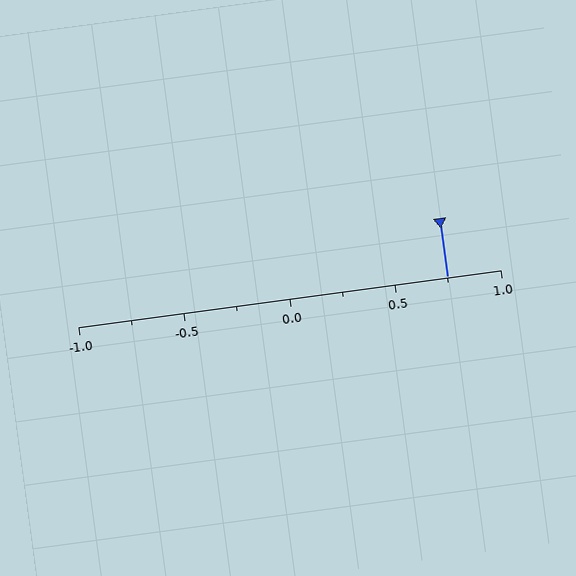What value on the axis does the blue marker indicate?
The marker indicates approximately 0.75.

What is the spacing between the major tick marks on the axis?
The major ticks are spaced 0.5 apart.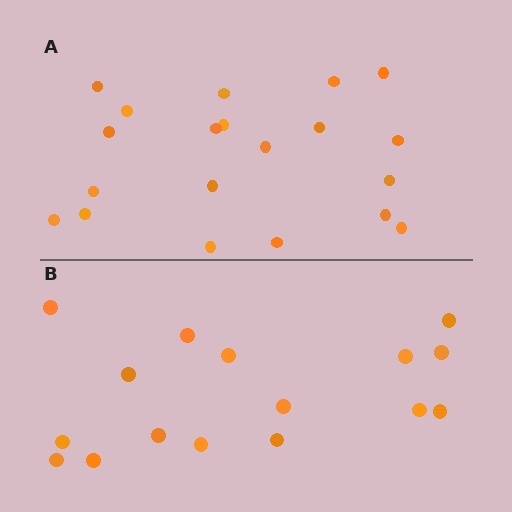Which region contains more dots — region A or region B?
Region A (the top region) has more dots.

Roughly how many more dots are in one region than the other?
Region A has about 4 more dots than region B.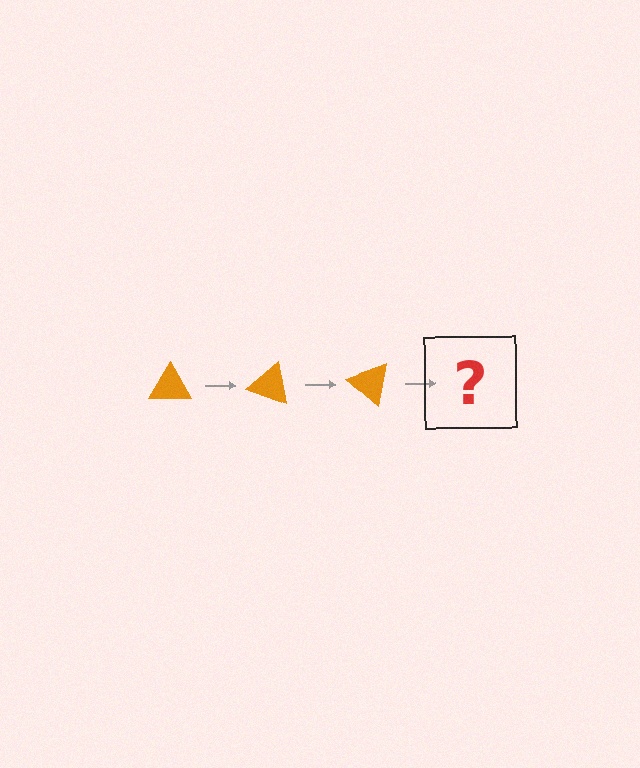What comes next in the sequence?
The next element should be an orange triangle rotated 60 degrees.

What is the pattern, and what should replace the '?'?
The pattern is that the triangle rotates 20 degrees each step. The '?' should be an orange triangle rotated 60 degrees.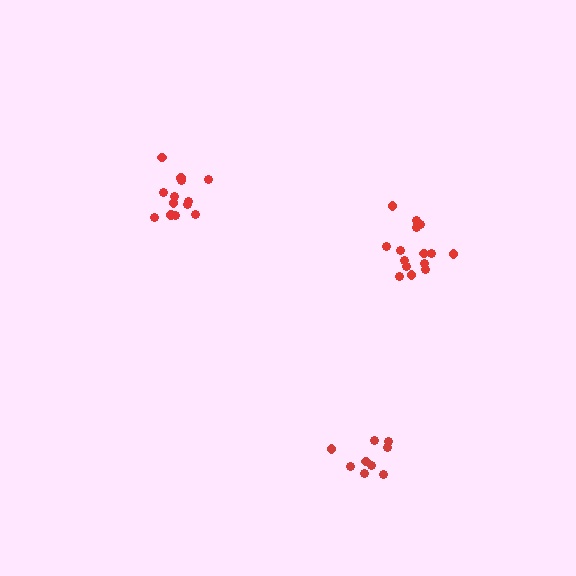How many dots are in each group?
Group 1: 15 dots, Group 2: 13 dots, Group 3: 9 dots (37 total).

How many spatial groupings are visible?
There are 3 spatial groupings.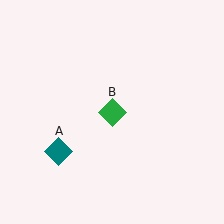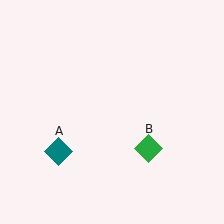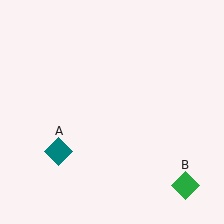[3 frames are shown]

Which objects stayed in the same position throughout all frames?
Teal diamond (object A) remained stationary.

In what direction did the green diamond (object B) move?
The green diamond (object B) moved down and to the right.